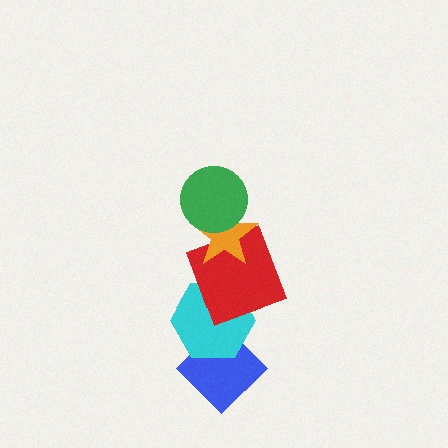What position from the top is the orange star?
The orange star is 2nd from the top.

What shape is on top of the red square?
The orange star is on top of the red square.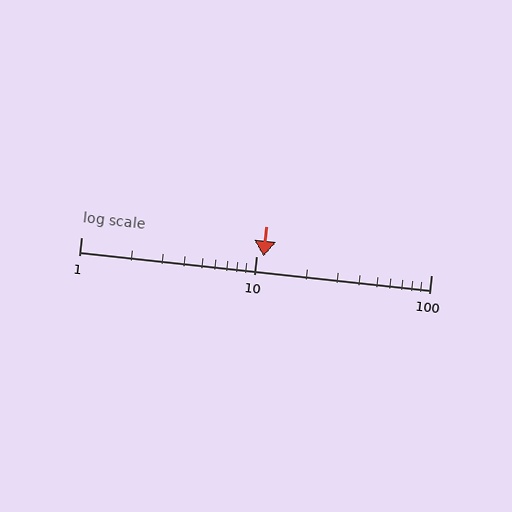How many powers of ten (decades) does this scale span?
The scale spans 2 decades, from 1 to 100.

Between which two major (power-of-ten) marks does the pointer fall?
The pointer is between 10 and 100.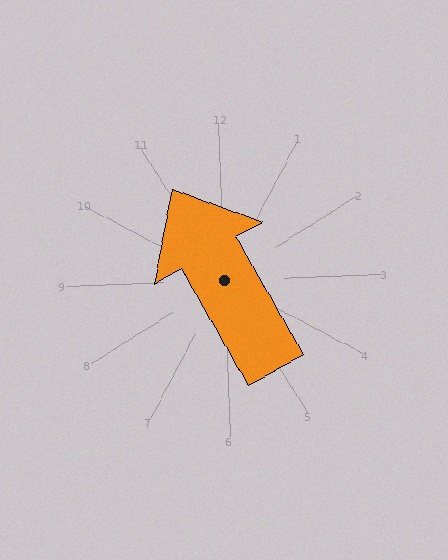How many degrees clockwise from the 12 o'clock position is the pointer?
Approximately 332 degrees.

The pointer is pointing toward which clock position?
Roughly 11 o'clock.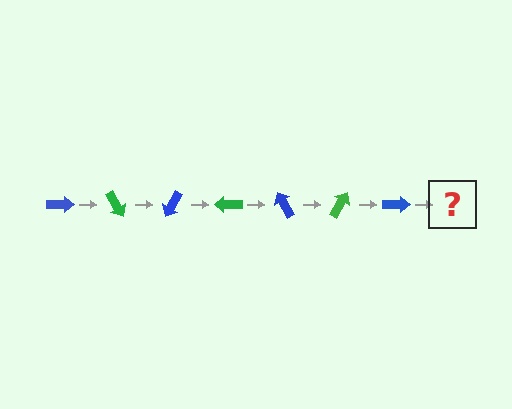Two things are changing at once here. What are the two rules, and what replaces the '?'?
The two rules are that it rotates 60 degrees each step and the color cycles through blue and green. The '?' should be a green arrow, rotated 420 degrees from the start.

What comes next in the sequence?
The next element should be a green arrow, rotated 420 degrees from the start.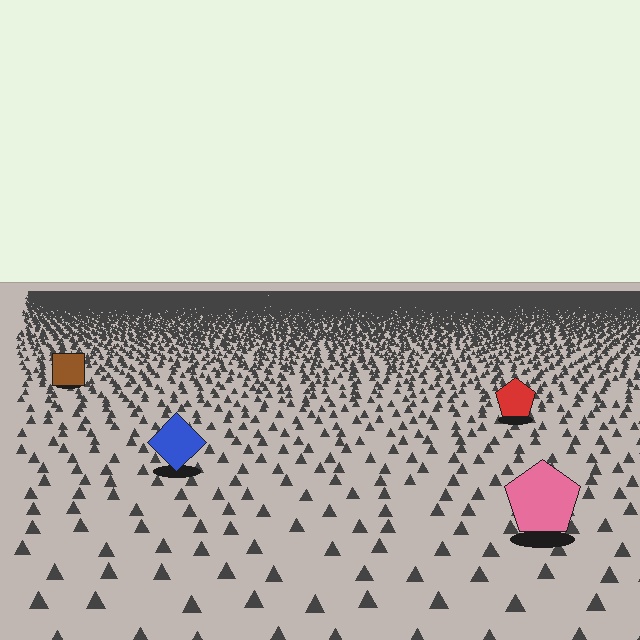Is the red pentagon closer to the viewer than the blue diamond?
No. The blue diamond is closer — you can tell from the texture gradient: the ground texture is coarser near it.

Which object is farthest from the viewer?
The brown square is farthest from the viewer. It appears smaller and the ground texture around it is denser.